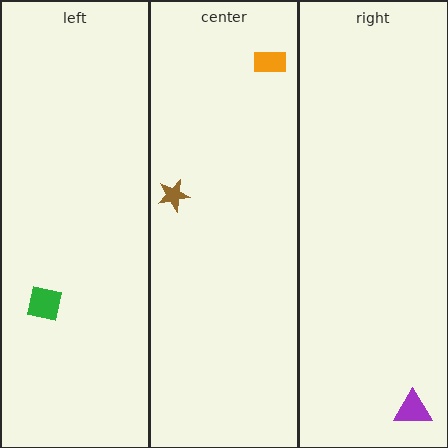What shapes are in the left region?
The green square.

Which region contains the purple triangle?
The right region.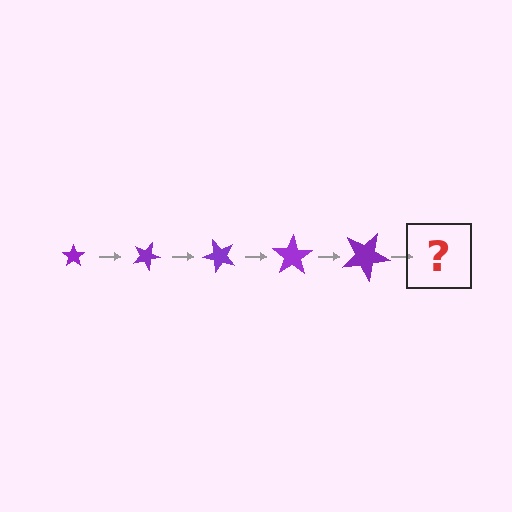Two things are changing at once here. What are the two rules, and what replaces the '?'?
The two rules are that the star grows larger each step and it rotates 25 degrees each step. The '?' should be a star, larger than the previous one and rotated 125 degrees from the start.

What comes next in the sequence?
The next element should be a star, larger than the previous one and rotated 125 degrees from the start.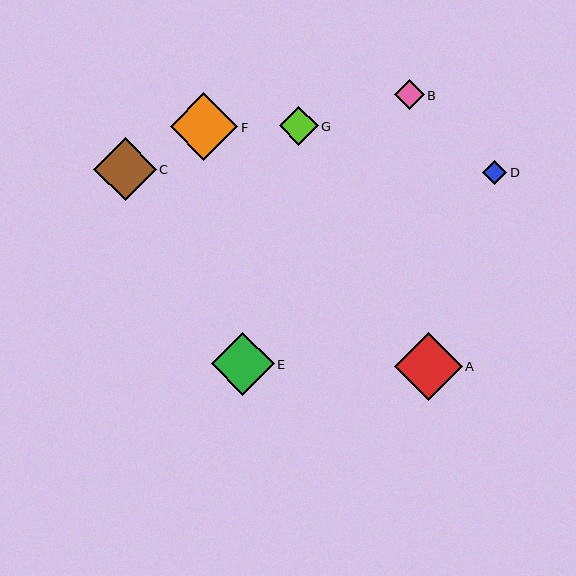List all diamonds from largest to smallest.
From largest to smallest: A, F, E, C, G, B, D.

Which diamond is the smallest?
Diamond D is the smallest with a size of approximately 24 pixels.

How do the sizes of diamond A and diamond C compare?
Diamond A and diamond C are approximately the same size.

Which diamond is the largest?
Diamond A is the largest with a size of approximately 68 pixels.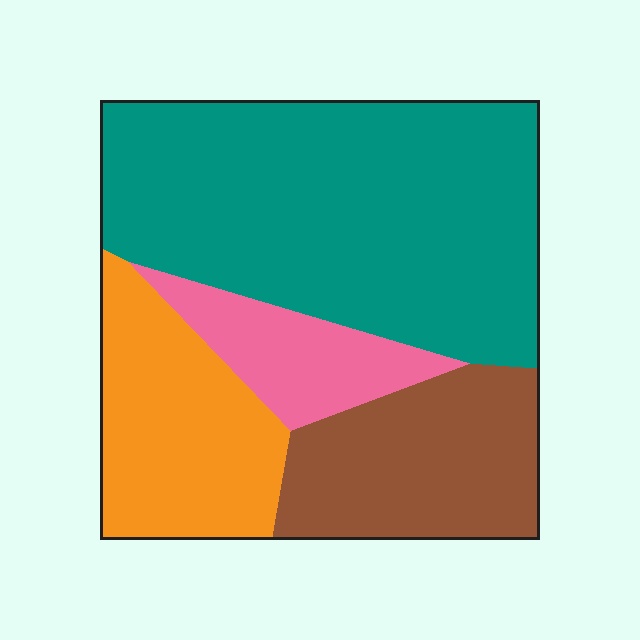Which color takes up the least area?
Pink, at roughly 10%.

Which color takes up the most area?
Teal, at roughly 50%.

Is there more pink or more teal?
Teal.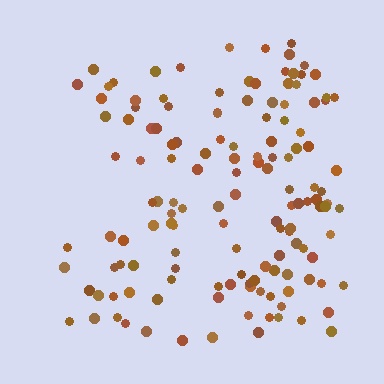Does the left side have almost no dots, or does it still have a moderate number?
Still a moderate number, just noticeably fewer than the right.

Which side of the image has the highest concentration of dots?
The right.